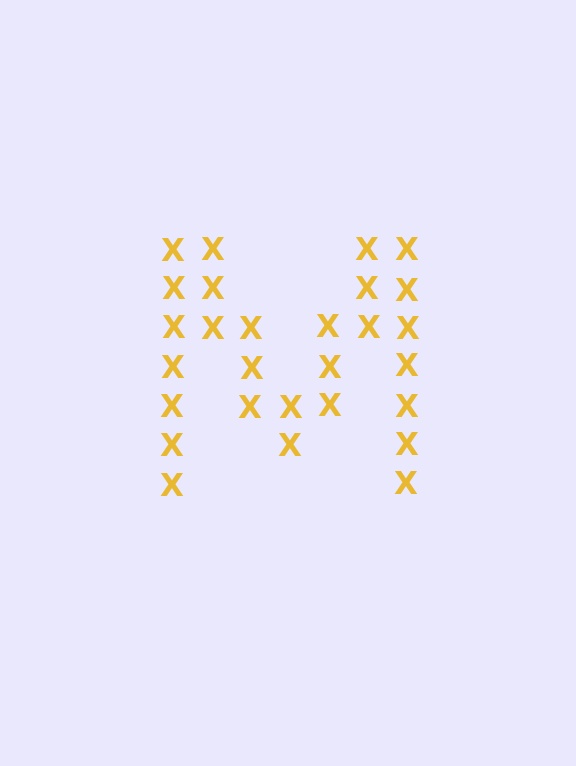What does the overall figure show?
The overall figure shows the letter M.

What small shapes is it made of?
It is made of small letter X's.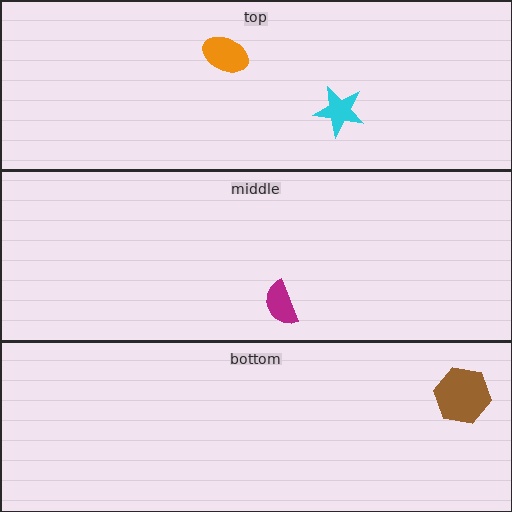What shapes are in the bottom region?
The brown hexagon.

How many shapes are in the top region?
2.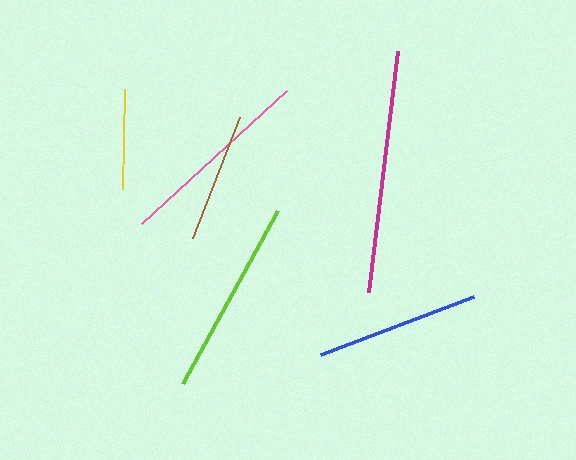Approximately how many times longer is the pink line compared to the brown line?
The pink line is approximately 1.5 times the length of the brown line.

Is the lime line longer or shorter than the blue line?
The lime line is longer than the blue line.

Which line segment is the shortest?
The yellow line is the shortest at approximately 100 pixels.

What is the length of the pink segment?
The pink segment is approximately 196 pixels long.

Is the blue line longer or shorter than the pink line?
The pink line is longer than the blue line.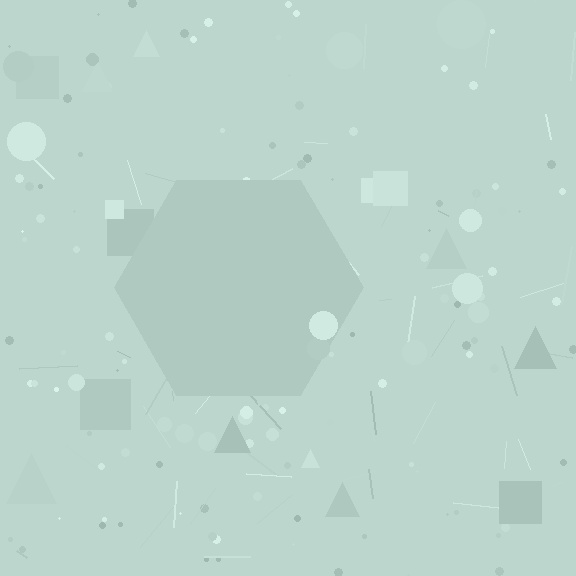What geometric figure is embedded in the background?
A hexagon is embedded in the background.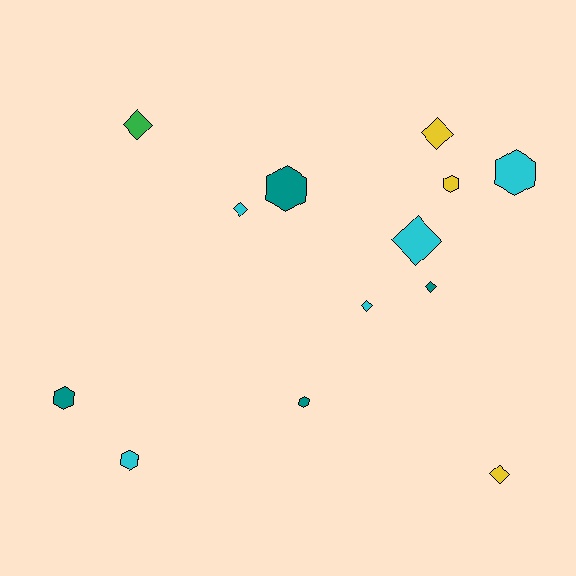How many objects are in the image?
There are 13 objects.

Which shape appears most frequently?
Diamond, with 7 objects.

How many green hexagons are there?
There are no green hexagons.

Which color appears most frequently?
Cyan, with 5 objects.